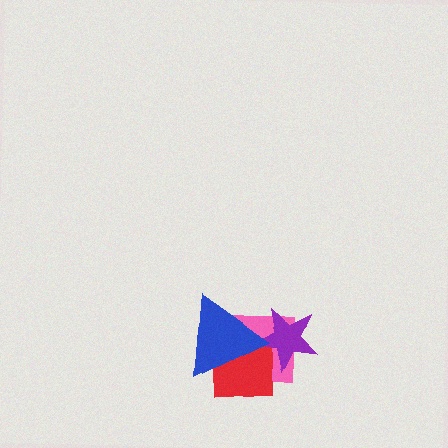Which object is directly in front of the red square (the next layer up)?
The purple star is directly in front of the red square.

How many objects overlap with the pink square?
3 objects overlap with the pink square.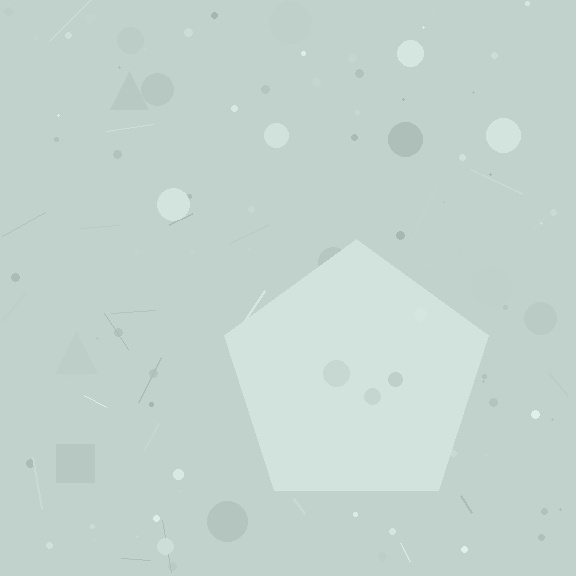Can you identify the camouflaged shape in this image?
The camouflaged shape is a pentagon.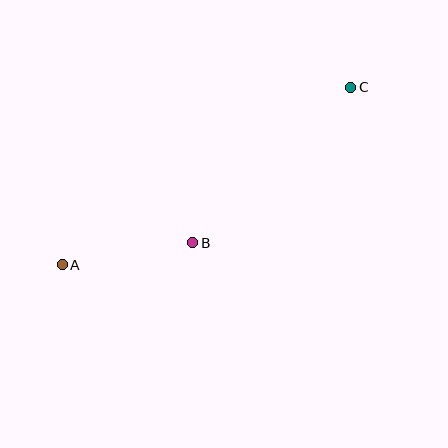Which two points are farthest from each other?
Points A and C are farthest from each other.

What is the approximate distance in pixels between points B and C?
The distance between B and C is approximately 222 pixels.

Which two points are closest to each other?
Points A and B are closest to each other.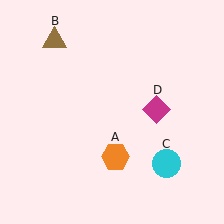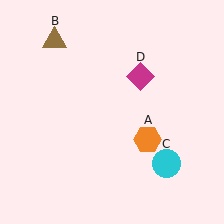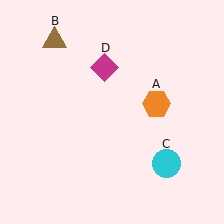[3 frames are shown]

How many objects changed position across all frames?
2 objects changed position: orange hexagon (object A), magenta diamond (object D).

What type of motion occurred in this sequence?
The orange hexagon (object A), magenta diamond (object D) rotated counterclockwise around the center of the scene.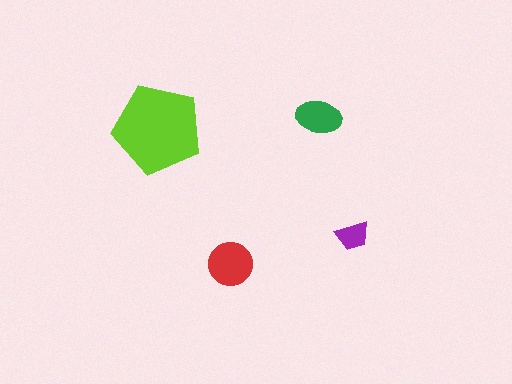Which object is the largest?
The lime pentagon.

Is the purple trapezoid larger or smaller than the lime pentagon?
Smaller.